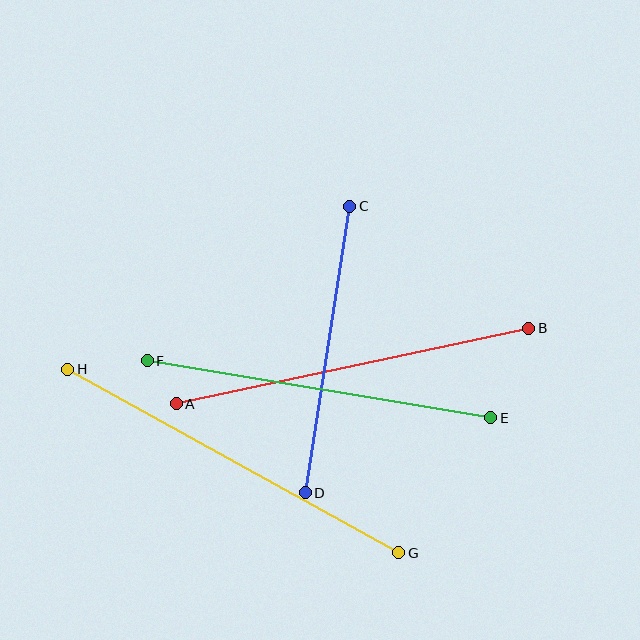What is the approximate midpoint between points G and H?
The midpoint is at approximately (233, 461) pixels.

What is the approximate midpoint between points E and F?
The midpoint is at approximately (319, 389) pixels.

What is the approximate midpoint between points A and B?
The midpoint is at approximately (353, 366) pixels.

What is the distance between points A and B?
The distance is approximately 360 pixels.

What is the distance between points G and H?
The distance is approximately 378 pixels.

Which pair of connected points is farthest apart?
Points G and H are farthest apart.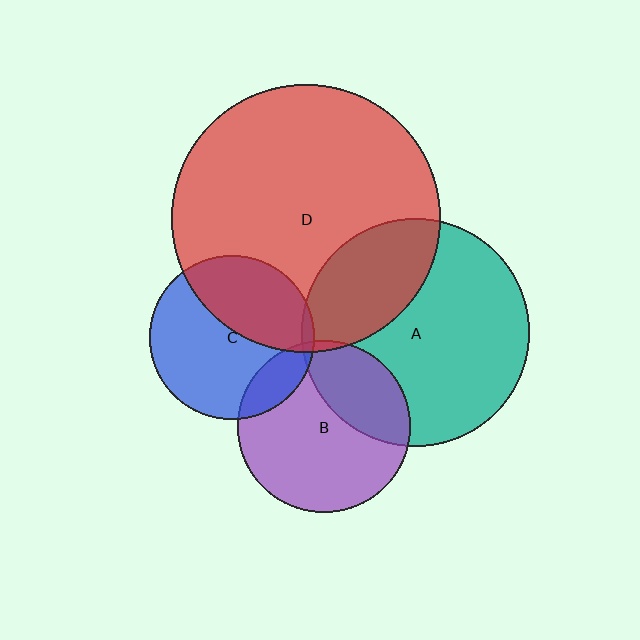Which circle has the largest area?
Circle D (red).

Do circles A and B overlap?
Yes.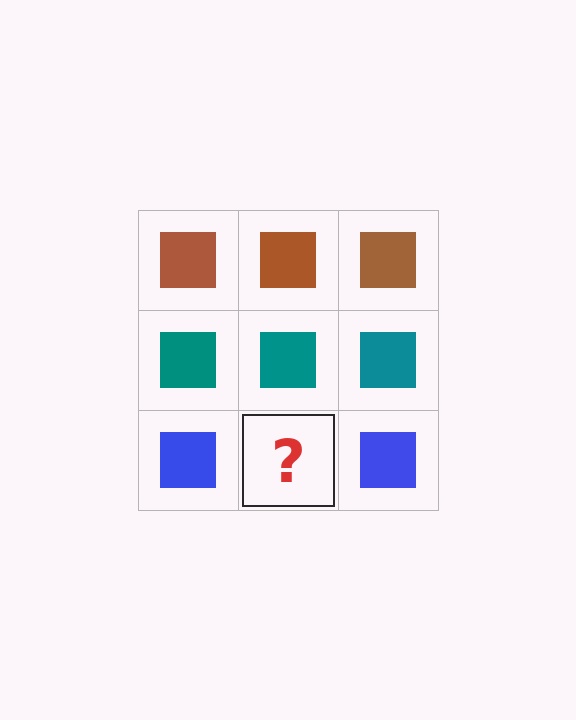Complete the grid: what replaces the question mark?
The question mark should be replaced with a blue square.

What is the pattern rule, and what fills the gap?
The rule is that each row has a consistent color. The gap should be filled with a blue square.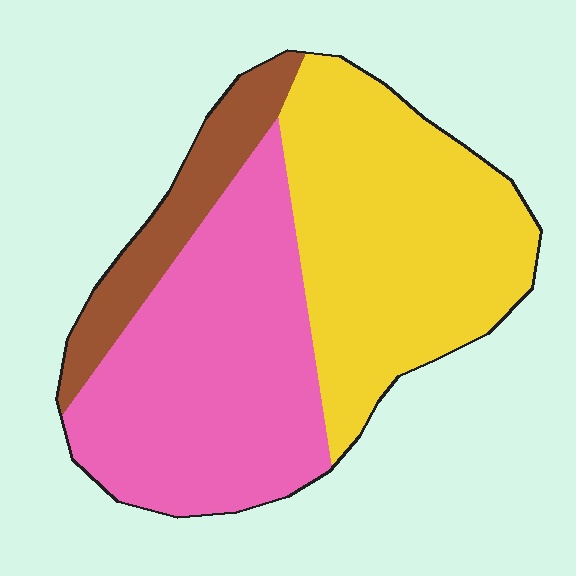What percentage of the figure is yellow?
Yellow takes up about two fifths (2/5) of the figure.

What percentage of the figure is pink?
Pink covers around 45% of the figure.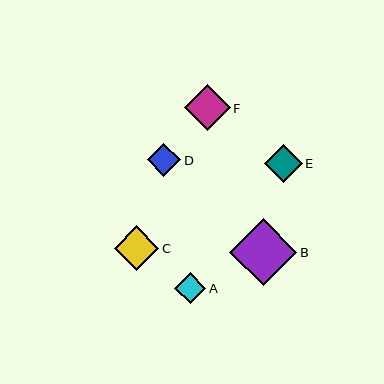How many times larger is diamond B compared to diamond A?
Diamond B is approximately 2.2 times the size of diamond A.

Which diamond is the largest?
Diamond B is the largest with a size of approximately 67 pixels.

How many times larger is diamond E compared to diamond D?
Diamond E is approximately 1.1 times the size of diamond D.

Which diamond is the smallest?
Diamond A is the smallest with a size of approximately 31 pixels.